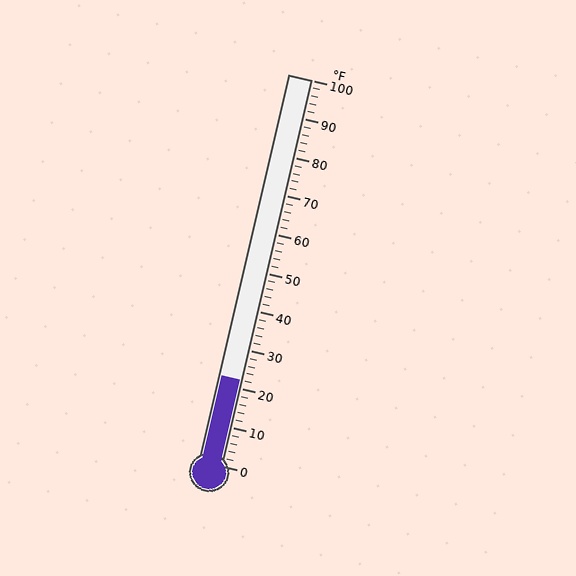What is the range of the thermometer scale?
The thermometer scale ranges from 0°F to 100°F.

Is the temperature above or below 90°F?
The temperature is below 90°F.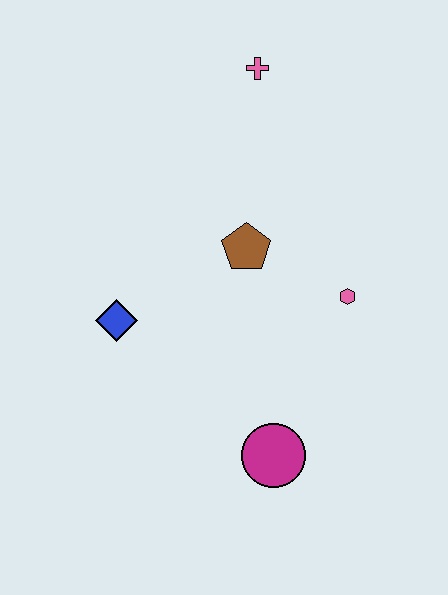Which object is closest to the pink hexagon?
The brown pentagon is closest to the pink hexagon.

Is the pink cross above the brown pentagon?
Yes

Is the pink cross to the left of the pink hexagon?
Yes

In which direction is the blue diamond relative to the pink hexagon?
The blue diamond is to the left of the pink hexagon.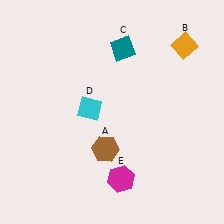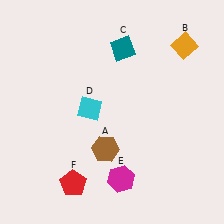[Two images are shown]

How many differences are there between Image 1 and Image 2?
There is 1 difference between the two images.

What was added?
A red pentagon (F) was added in Image 2.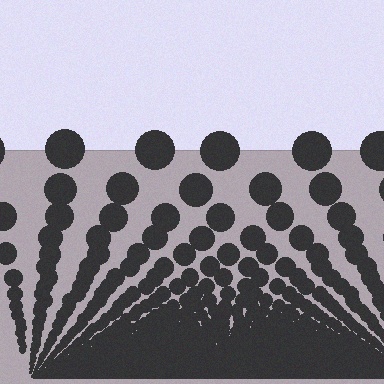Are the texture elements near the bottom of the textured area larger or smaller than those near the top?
Smaller. The gradient is inverted — elements near the bottom are smaller and denser.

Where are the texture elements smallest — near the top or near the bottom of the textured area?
Near the bottom.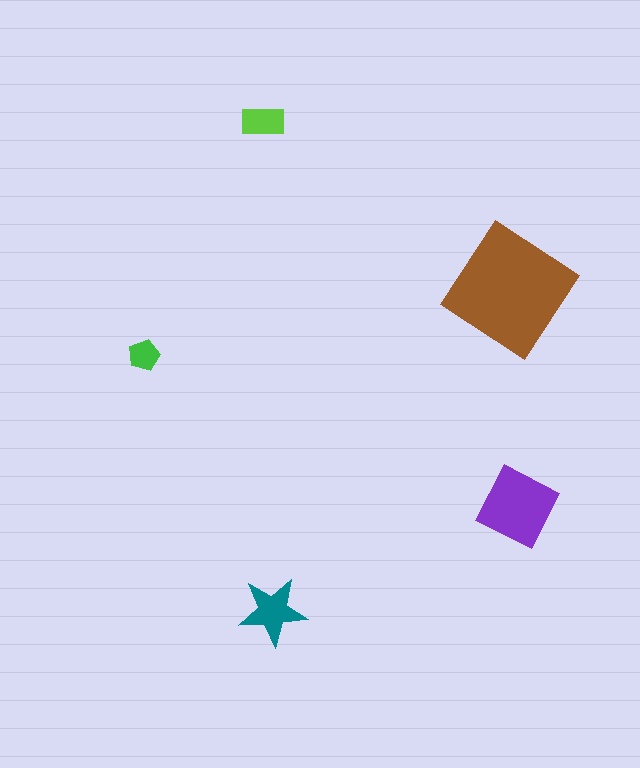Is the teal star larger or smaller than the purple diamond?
Smaller.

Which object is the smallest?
The green pentagon.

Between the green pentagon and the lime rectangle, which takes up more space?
The lime rectangle.